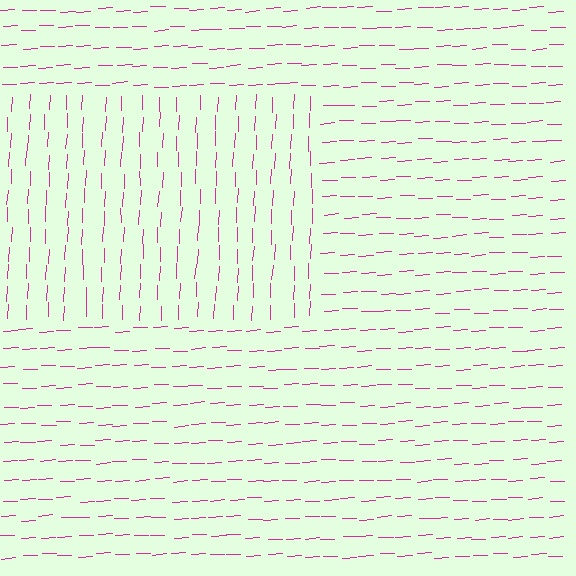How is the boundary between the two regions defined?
The boundary is defined purely by a change in line orientation (approximately 85 degrees difference). All lines are the same color and thickness.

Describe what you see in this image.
The image is filled with small magenta line segments. A rectangle region in the image has lines oriented differently from the surrounding lines, creating a visible texture boundary.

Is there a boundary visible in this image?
Yes, there is a texture boundary formed by a change in line orientation.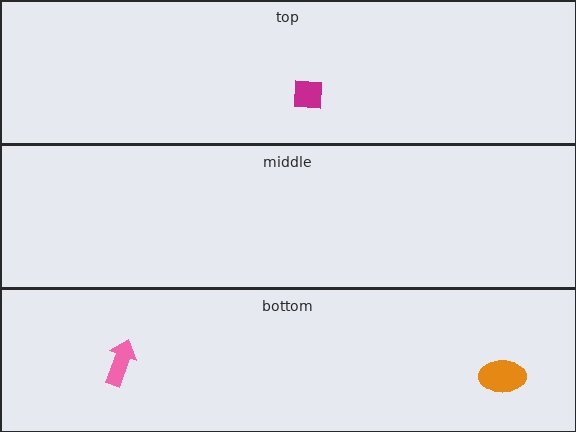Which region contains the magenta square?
The top region.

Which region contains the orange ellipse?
The bottom region.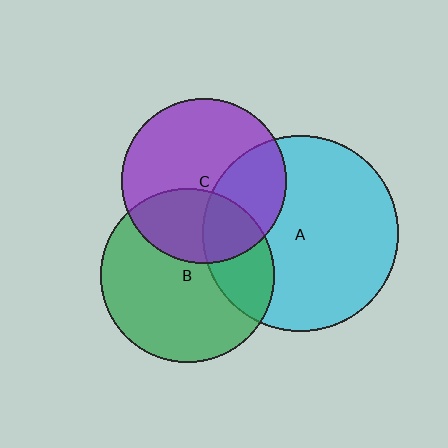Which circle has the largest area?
Circle A (cyan).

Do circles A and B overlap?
Yes.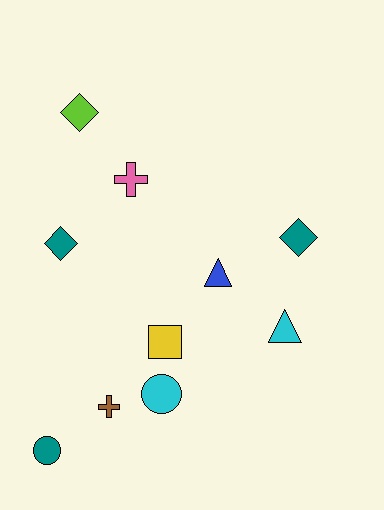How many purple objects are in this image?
There are no purple objects.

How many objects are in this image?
There are 10 objects.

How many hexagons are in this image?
There are no hexagons.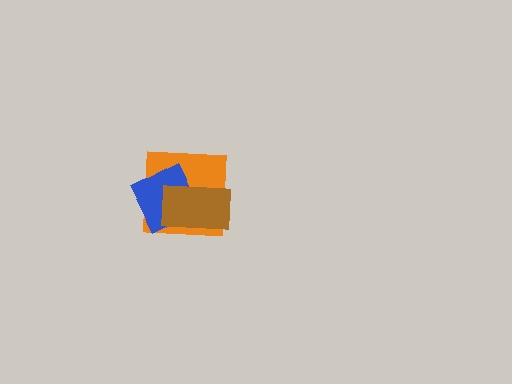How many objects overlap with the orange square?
2 objects overlap with the orange square.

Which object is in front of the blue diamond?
The brown rectangle is in front of the blue diamond.